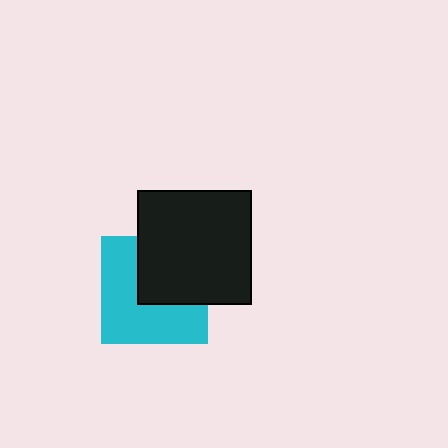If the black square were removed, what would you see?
You would see the complete cyan square.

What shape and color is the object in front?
The object in front is a black square.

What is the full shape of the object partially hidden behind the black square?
The partially hidden object is a cyan square.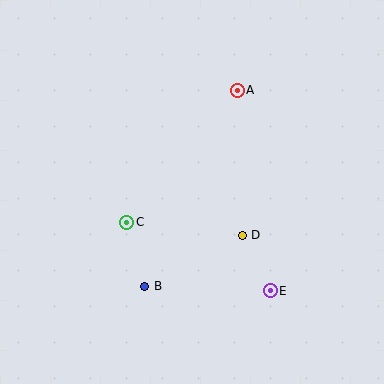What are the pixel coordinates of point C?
Point C is at (127, 222).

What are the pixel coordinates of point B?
Point B is at (145, 286).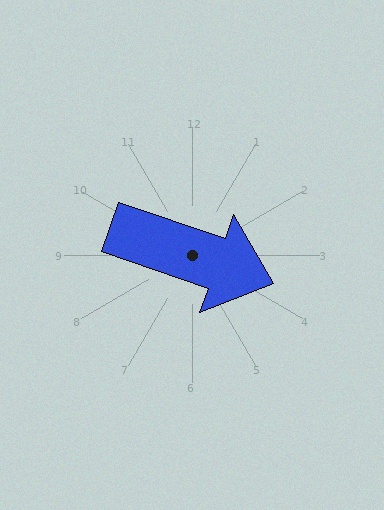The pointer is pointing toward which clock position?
Roughly 4 o'clock.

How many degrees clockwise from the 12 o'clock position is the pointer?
Approximately 109 degrees.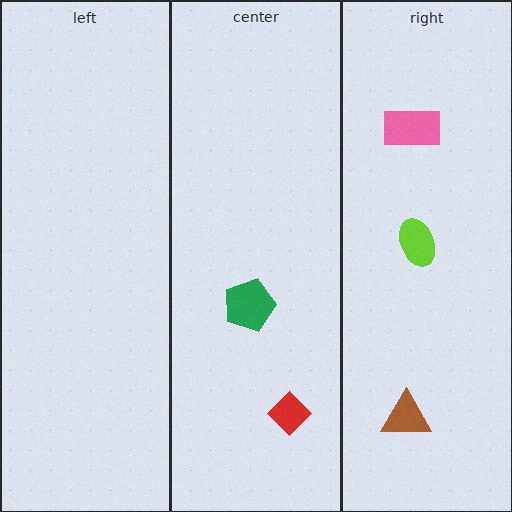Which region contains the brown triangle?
The right region.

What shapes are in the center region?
The red diamond, the green pentagon.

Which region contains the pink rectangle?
The right region.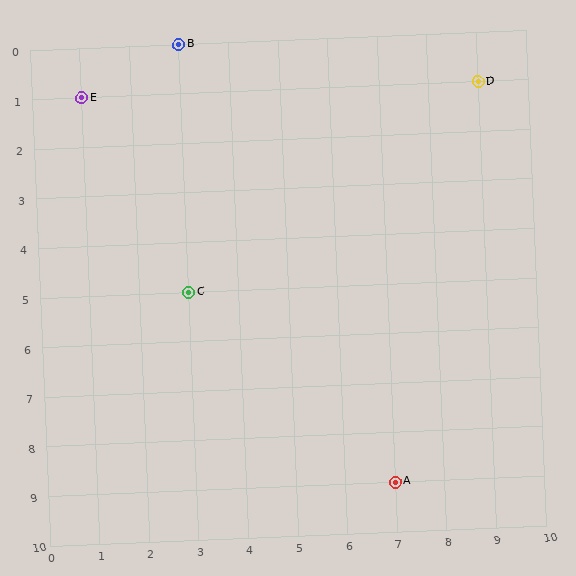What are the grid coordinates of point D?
Point D is at grid coordinates (9, 1).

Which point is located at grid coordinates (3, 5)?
Point C is at (3, 5).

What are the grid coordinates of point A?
Point A is at grid coordinates (7, 9).